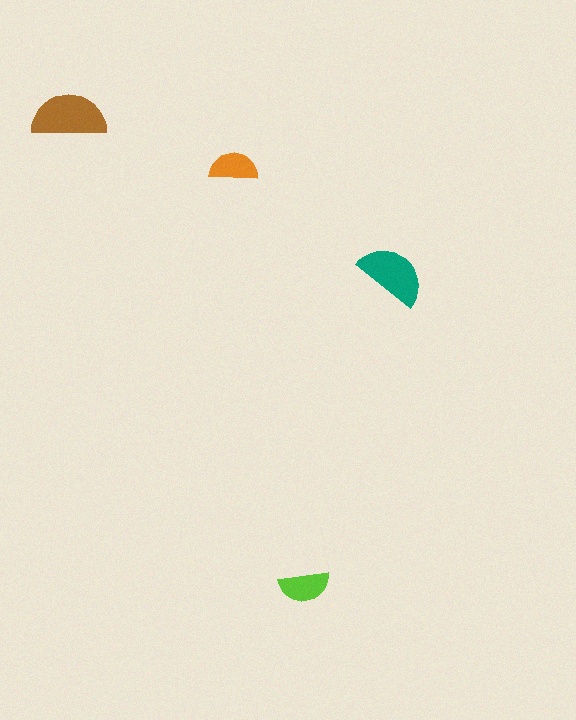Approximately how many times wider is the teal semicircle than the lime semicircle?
About 1.5 times wider.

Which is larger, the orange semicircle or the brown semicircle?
The brown one.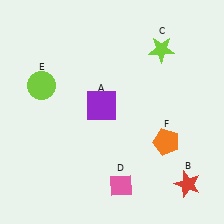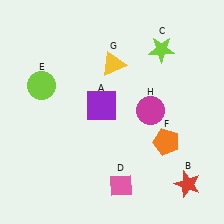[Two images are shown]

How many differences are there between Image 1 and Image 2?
There are 2 differences between the two images.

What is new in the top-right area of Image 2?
A magenta circle (H) was added in the top-right area of Image 2.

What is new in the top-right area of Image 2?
A yellow triangle (G) was added in the top-right area of Image 2.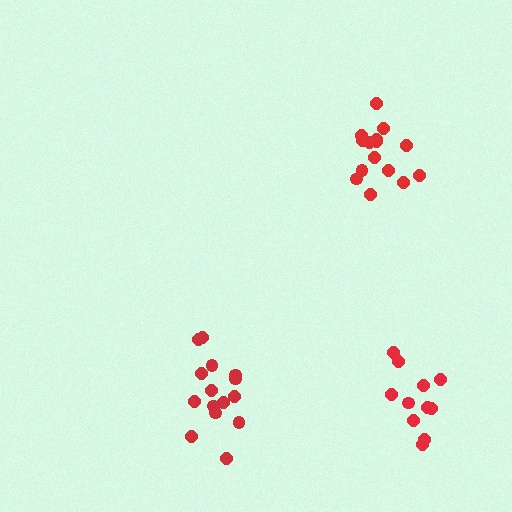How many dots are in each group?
Group 1: 15 dots, Group 2: 15 dots, Group 3: 11 dots (41 total).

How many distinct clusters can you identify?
There are 3 distinct clusters.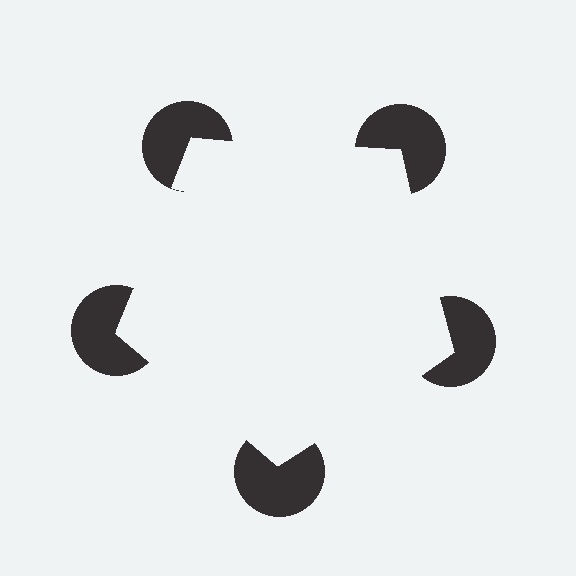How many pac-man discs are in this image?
There are 5 — one at each vertex of the illusory pentagon.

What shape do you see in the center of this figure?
An illusory pentagon — its edges are inferred from the aligned wedge cuts in the pac-man discs, not physically drawn.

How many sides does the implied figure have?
5 sides.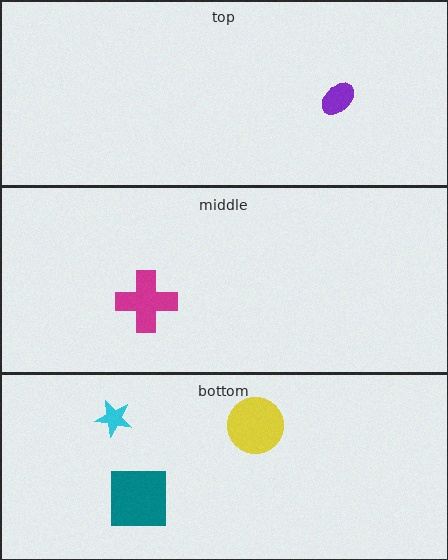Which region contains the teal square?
The bottom region.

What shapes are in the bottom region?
The yellow circle, the teal square, the cyan star.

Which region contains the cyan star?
The bottom region.